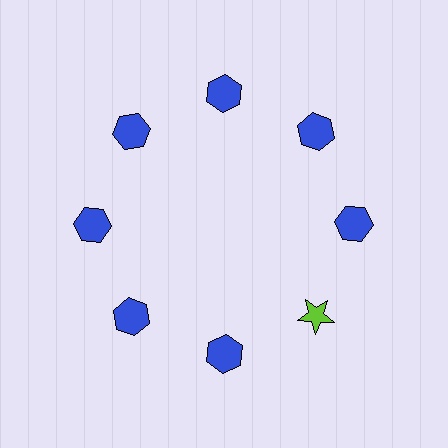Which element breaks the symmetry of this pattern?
The lime star at roughly the 4 o'clock position breaks the symmetry. All other shapes are blue hexagons.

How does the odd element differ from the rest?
It differs in both color (lime instead of blue) and shape (star instead of hexagon).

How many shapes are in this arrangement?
There are 8 shapes arranged in a ring pattern.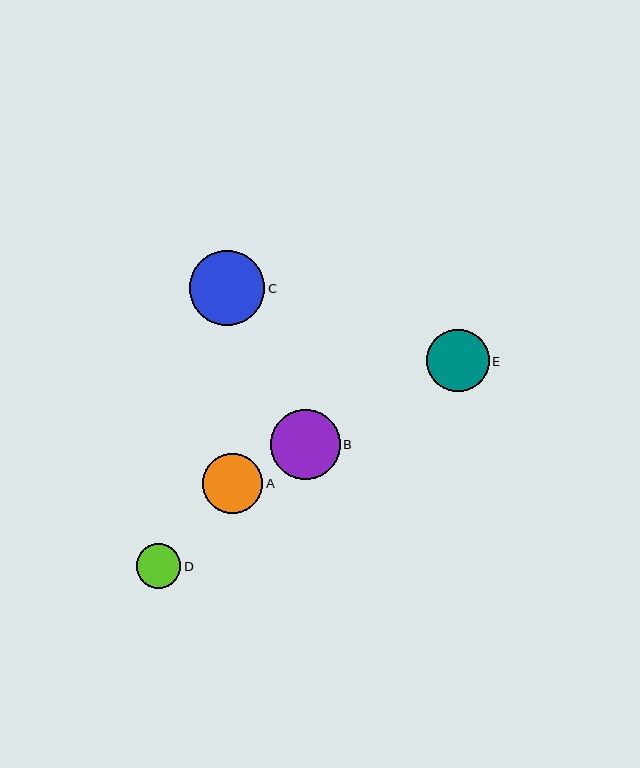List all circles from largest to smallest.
From largest to smallest: C, B, E, A, D.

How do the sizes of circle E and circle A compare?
Circle E and circle A are approximately the same size.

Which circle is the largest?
Circle C is the largest with a size of approximately 75 pixels.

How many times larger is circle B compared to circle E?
Circle B is approximately 1.1 times the size of circle E.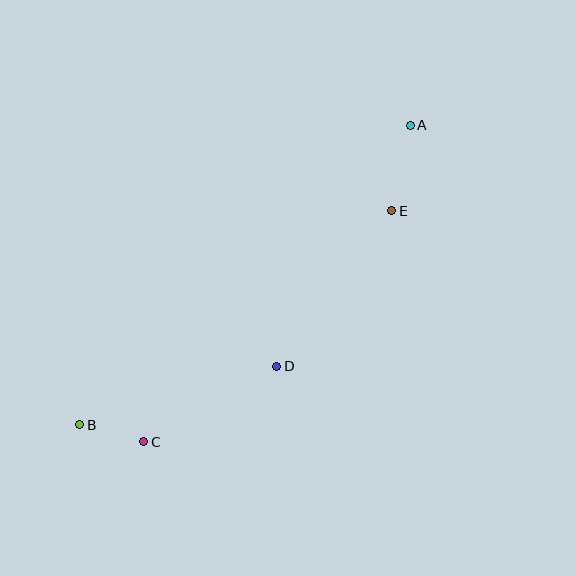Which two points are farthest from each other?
Points A and B are farthest from each other.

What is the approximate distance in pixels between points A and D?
The distance between A and D is approximately 275 pixels.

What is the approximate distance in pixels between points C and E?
The distance between C and E is approximately 339 pixels.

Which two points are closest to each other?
Points B and C are closest to each other.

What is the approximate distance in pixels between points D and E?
The distance between D and E is approximately 193 pixels.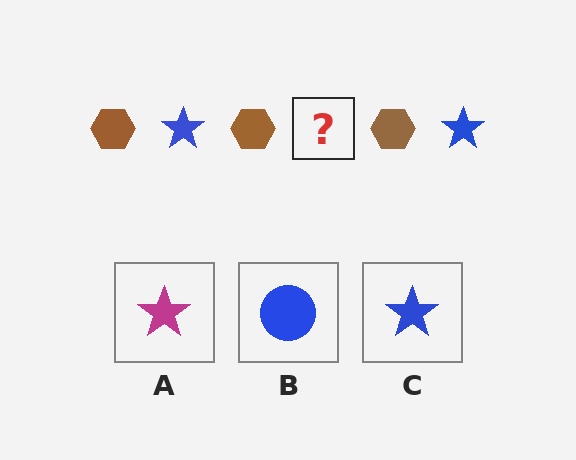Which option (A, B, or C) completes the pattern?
C.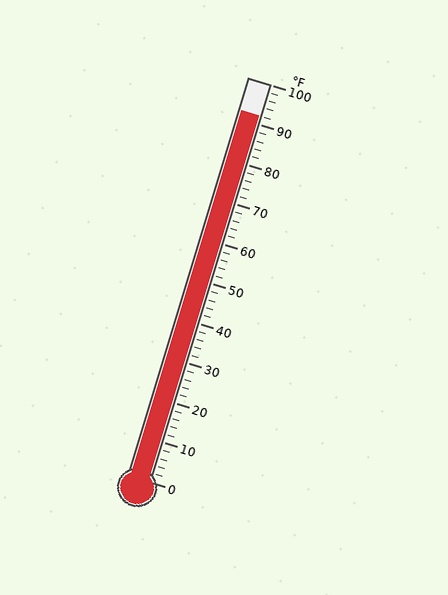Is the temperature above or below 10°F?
The temperature is above 10°F.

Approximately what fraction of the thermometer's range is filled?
The thermometer is filled to approximately 90% of its range.